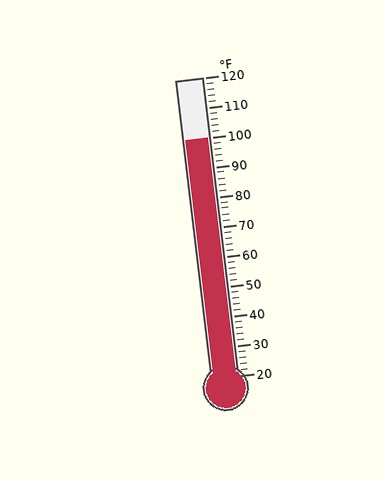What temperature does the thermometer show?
The thermometer shows approximately 100°F.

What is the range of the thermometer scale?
The thermometer scale ranges from 20°F to 120°F.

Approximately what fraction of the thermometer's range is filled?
The thermometer is filled to approximately 80% of its range.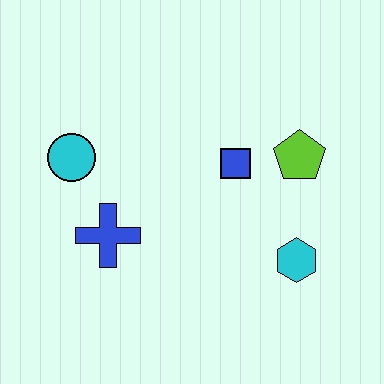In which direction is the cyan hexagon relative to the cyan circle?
The cyan hexagon is to the right of the cyan circle.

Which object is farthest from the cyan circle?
The cyan hexagon is farthest from the cyan circle.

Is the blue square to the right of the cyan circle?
Yes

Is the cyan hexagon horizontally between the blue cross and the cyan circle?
No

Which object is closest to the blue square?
The lime pentagon is closest to the blue square.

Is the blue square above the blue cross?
Yes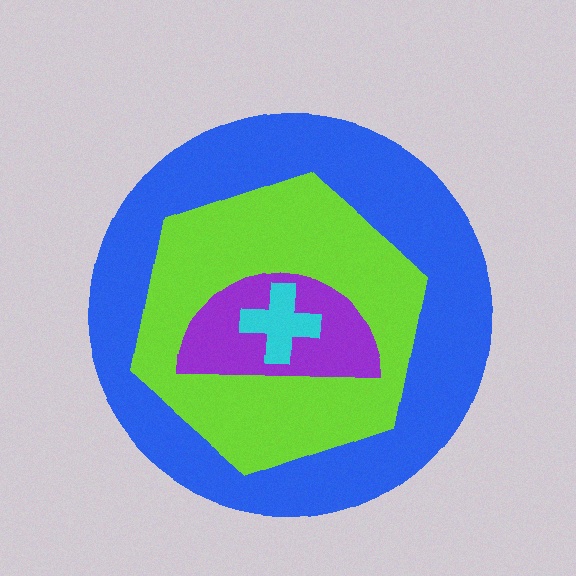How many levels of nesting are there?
4.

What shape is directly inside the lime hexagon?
The purple semicircle.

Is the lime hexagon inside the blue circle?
Yes.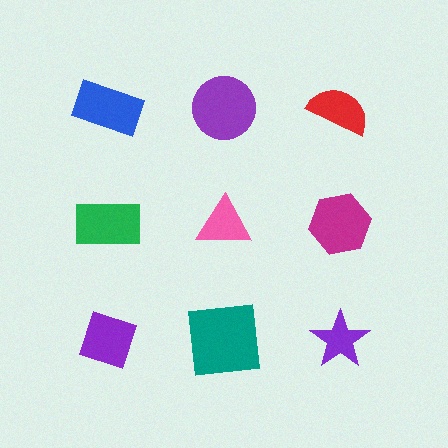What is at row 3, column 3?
A purple star.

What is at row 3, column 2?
A teal square.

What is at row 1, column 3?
A red semicircle.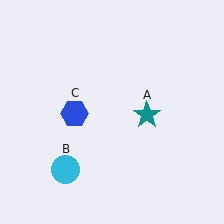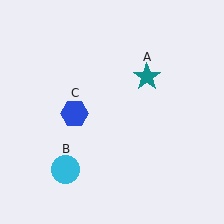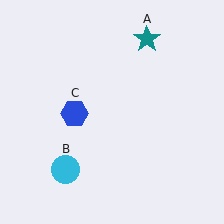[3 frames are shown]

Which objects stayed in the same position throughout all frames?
Cyan circle (object B) and blue hexagon (object C) remained stationary.